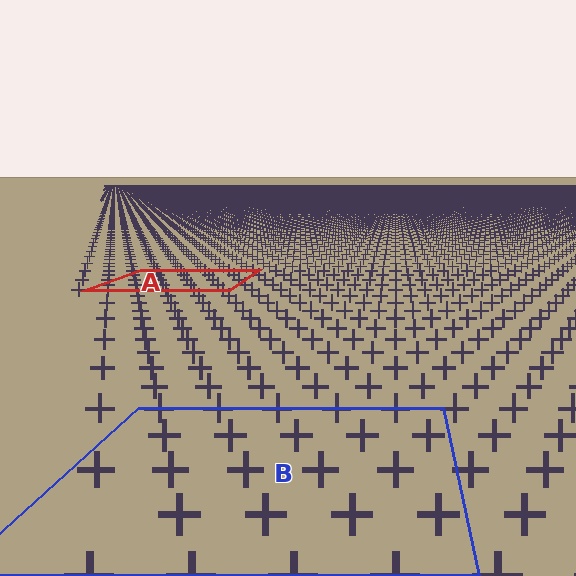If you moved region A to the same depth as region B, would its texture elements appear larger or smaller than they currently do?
They would appear larger. At a closer depth, the same texture elements are projected at a bigger on-screen size.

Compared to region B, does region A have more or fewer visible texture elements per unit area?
Region A has more texture elements per unit area — they are packed more densely because it is farther away.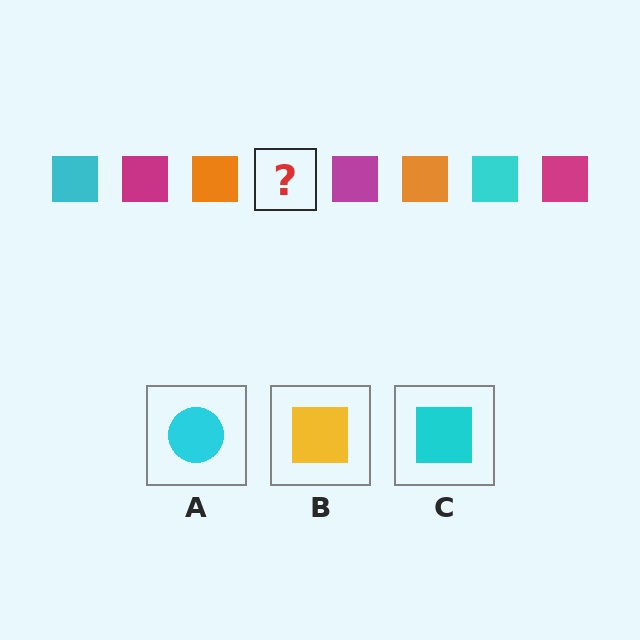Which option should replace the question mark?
Option C.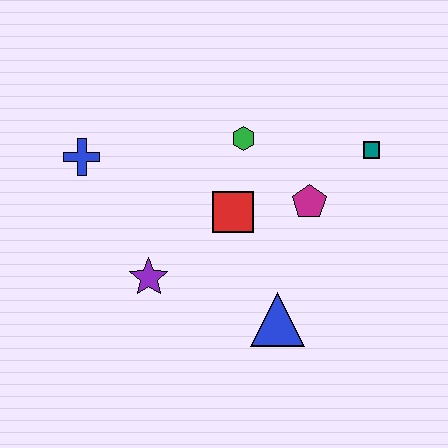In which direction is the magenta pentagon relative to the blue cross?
The magenta pentagon is to the right of the blue cross.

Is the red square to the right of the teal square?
No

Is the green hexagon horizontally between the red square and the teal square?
Yes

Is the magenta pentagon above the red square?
Yes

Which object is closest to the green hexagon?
The red square is closest to the green hexagon.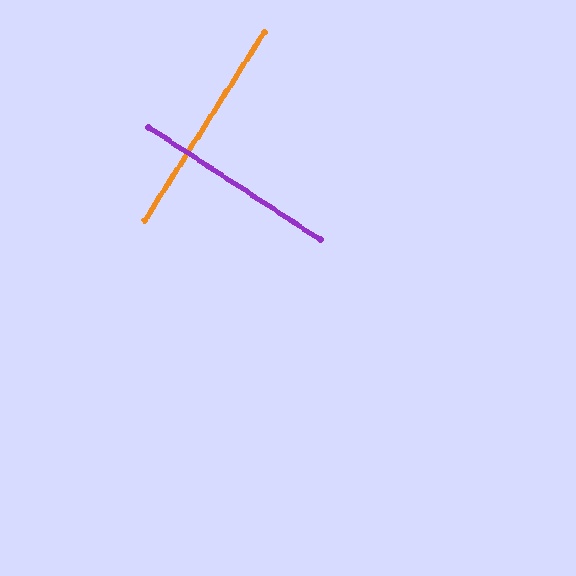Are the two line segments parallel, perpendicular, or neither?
Perpendicular — they meet at approximately 89°.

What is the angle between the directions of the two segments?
Approximately 89 degrees.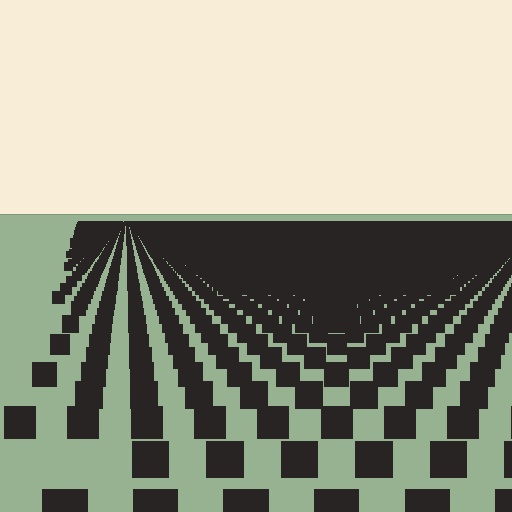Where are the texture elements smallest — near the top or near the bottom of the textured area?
Near the top.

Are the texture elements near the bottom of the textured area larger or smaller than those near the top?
Larger. Near the bottom, elements are closer to the viewer and appear at a bigger on-screen size.